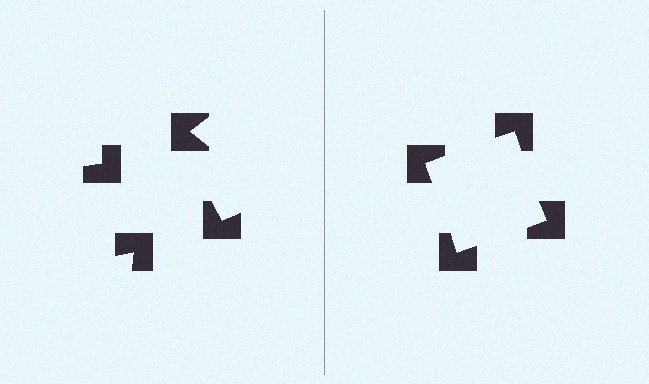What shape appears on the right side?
An illusory square.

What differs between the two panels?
The notched squares are positioned identically on both sides; only the wedge orientations differ. On the right they align to a square; on the left they are misaligned.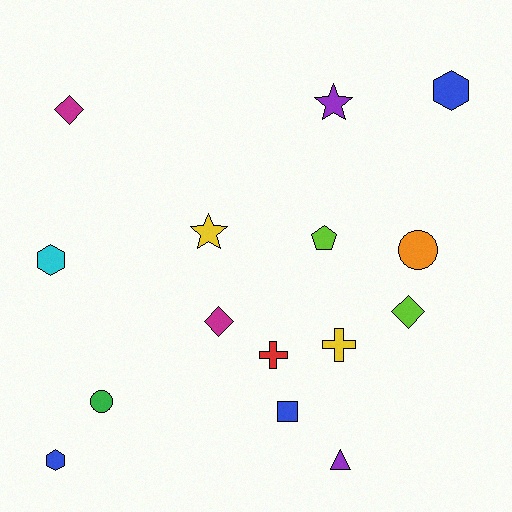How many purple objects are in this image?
There are 2 purple objects.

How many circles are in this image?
There are 2 circles.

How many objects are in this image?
There are 15 objects.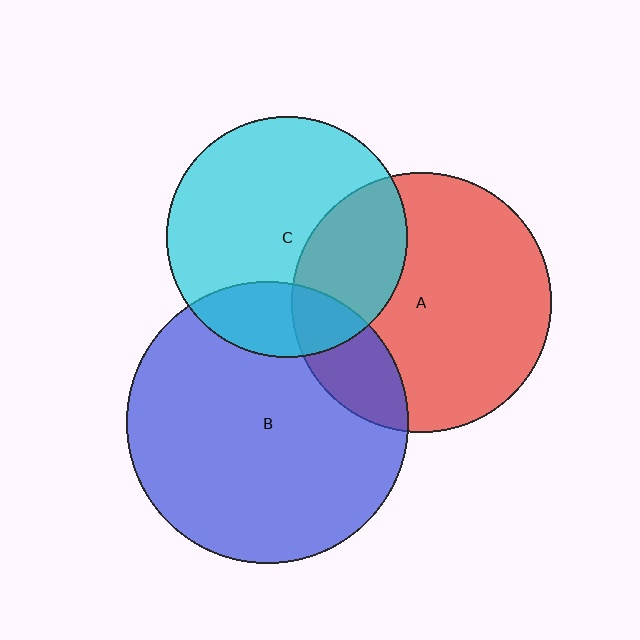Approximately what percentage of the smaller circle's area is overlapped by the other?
Approximately 30%.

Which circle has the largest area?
Circle B (blue).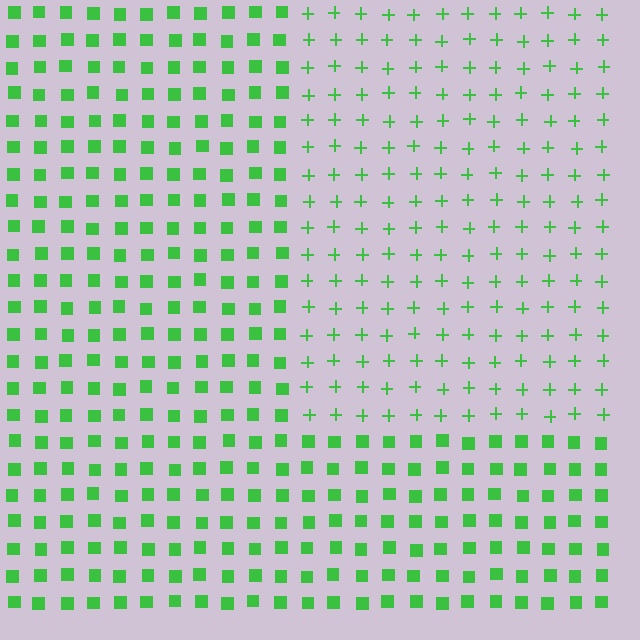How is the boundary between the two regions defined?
The boundary is defined by a change in element shape: plus signs inside vs. squares outside. All elements share the same color and spacing.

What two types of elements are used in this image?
The image uses plus signs inside the rectangle region and squares outside it.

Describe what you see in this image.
The image is filled with small green elements arranged in a uniform grid. A rectangle-shaped region contains plus signs, while the surrounding area contains squares. The boundary is defined purely by the change in element shape.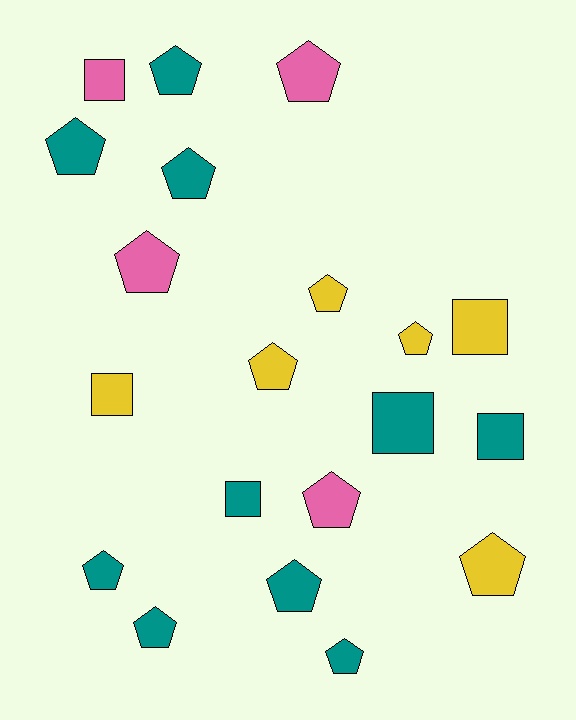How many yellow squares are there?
There are 2 yellow squares.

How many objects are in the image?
There are 20 objects.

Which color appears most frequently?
Teal, with 10 objects.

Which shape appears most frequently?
Pentagon, with 14 objects.